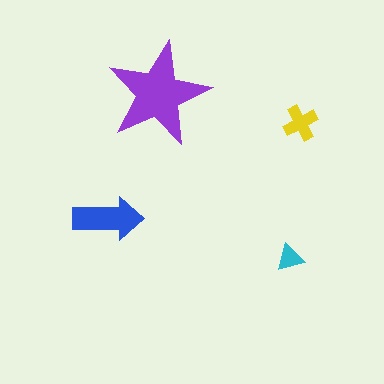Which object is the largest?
The purple star.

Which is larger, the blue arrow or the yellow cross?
The blue arrow.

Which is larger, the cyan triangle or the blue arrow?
The blue arrow.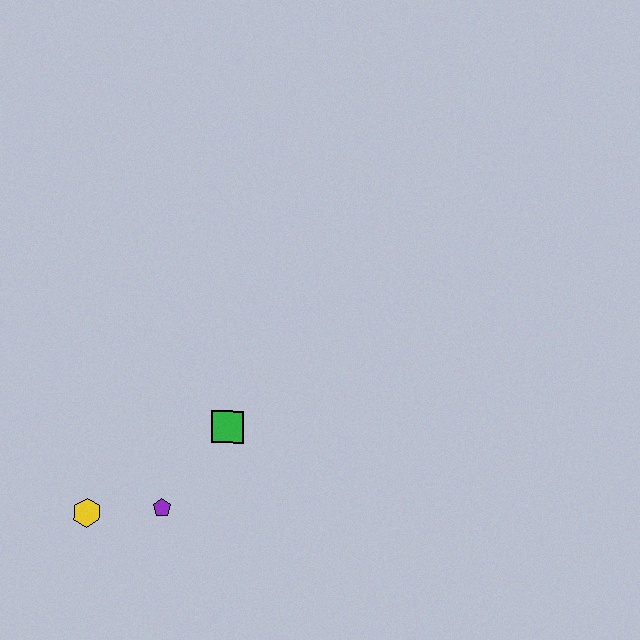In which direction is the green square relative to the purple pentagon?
The green square is above the purple pentagon.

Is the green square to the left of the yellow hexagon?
No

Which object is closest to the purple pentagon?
The yellow hexagon is closest to the purple pentagon.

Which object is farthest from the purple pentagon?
The green square is farthest from the purple pentagon.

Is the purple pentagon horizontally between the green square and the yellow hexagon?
Yes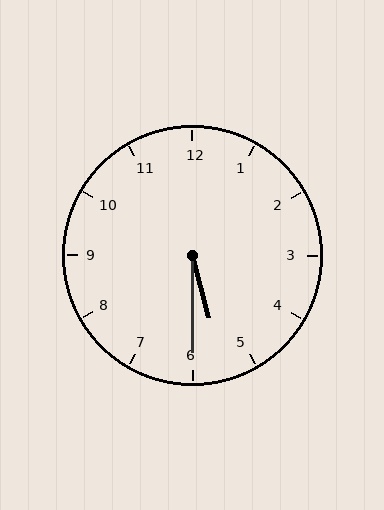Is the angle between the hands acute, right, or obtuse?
It is acute.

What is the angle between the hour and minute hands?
Approximately 15 degrees.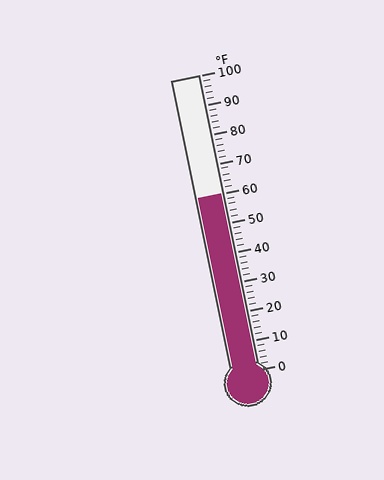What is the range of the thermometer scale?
The thermometer scale ranges from 0°F to 100°F.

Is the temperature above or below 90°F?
The temperature is below 90°F.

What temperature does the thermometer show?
The thermometer shows approximately 60°F.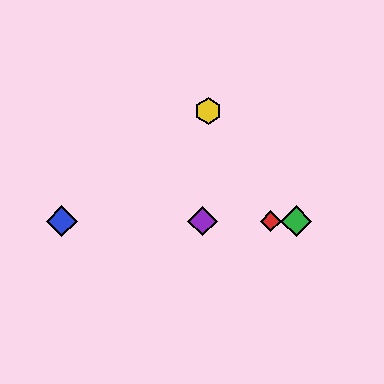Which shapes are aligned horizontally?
The red diamond, the blue diamond, the green diamond, the purple diamond are aligned horizontally.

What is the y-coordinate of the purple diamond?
The purple diamond is at y≈221.